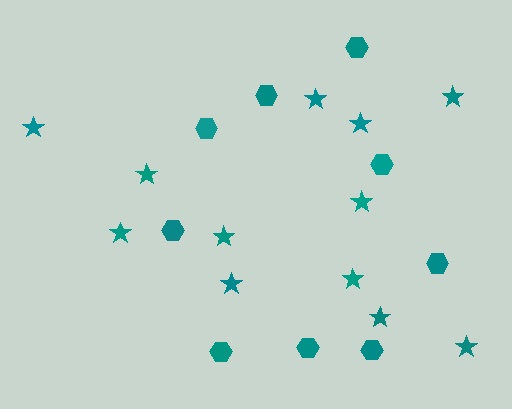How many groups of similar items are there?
There are 2 groups: one group of stars (12) and one group of hexagons (9).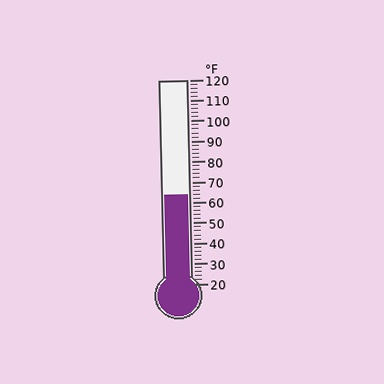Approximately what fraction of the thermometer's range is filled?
The thermometer is filled to approximately 45% of its range.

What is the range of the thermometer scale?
The thermometer scale ranges from 20°F to 120°F.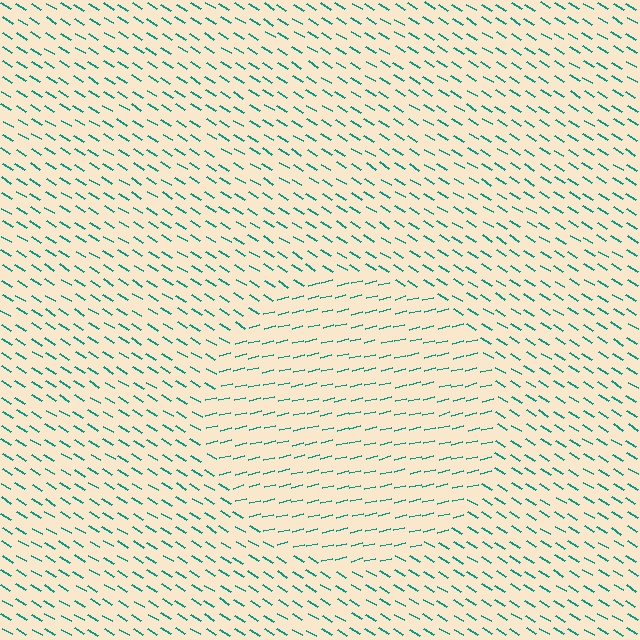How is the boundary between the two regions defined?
The boundary is defined purely by a change in line orientation (approximately 45 degrees difference). All lines are the same color and thickness.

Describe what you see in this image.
The image is filled with small teal line segments. A circle region in the image has lines oriented differently from the surrounding lines, creating a visible texture boundary.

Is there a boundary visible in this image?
Yes, there is a texture boundary formed by a change in line orientation.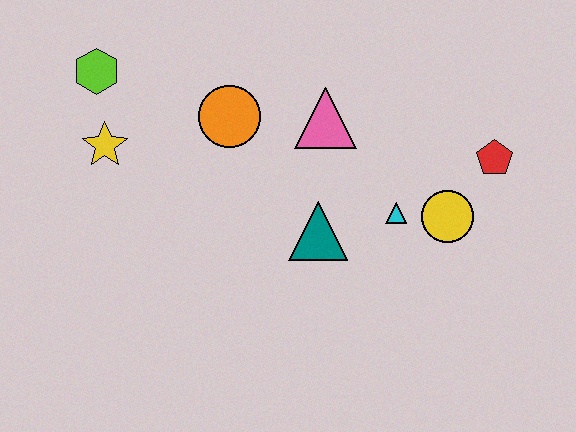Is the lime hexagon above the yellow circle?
Yes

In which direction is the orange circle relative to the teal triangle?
The orange circle is above the teal triangle.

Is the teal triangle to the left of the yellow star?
No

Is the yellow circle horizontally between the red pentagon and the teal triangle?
Yes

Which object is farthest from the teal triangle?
The lime hexagon is farthest from the teal triangle.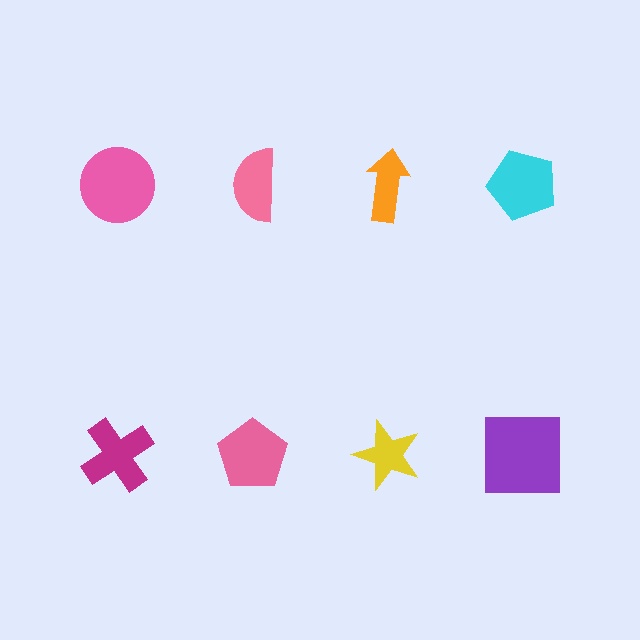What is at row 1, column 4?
A cyan pentagon.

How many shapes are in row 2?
4 shapes.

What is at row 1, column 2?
A pink semicircle.